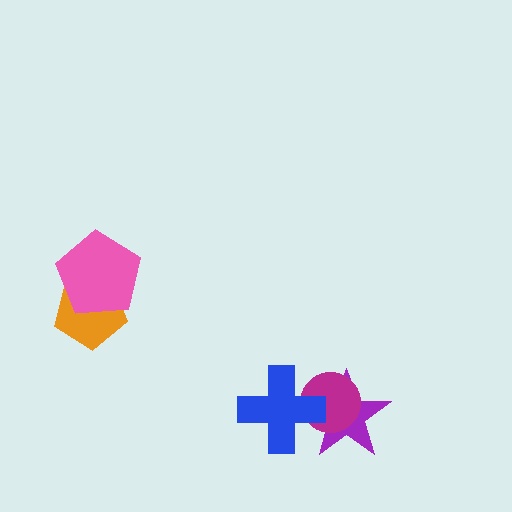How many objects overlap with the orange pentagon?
1 object overlaps with the orange pentagon.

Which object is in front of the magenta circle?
The blue cross is in front of the magenta circle.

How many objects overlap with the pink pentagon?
1 object overlaps with the pink pentagon.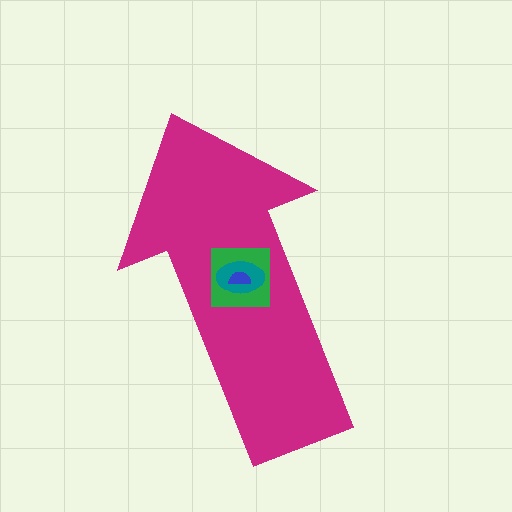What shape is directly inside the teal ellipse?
The blue semicircle.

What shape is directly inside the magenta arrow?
The green square.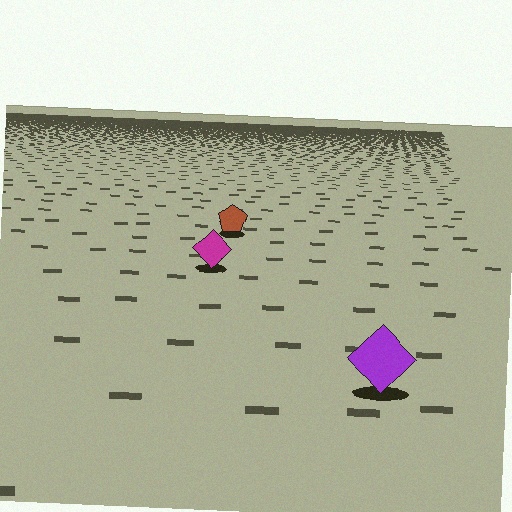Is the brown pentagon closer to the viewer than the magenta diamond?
No. The magenta diamond is closer — you can tell from the texture gradient: the ground texture is coarser near it.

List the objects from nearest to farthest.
From nearest to farthest: the purple diamond, the magenta diamond, the brown pentagon.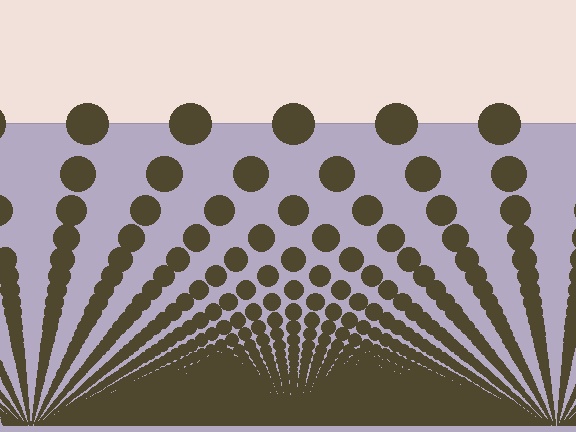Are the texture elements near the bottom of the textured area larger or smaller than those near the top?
Smaller. The gradient is inverted — elements near the bottom are smaller and denser.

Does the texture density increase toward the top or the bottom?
Density increases toward the bottom.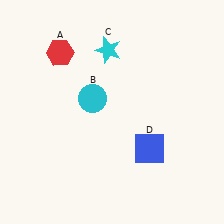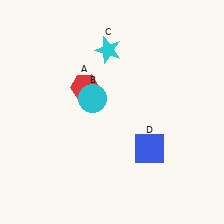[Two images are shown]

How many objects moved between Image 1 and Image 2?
1 object moved between the two images.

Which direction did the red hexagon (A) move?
The red hexagon (A) moved down.